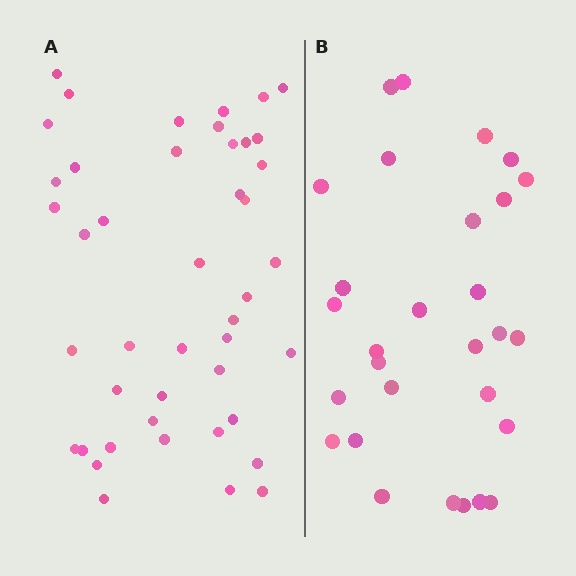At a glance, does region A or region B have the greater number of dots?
Region A (the left region) has more dots.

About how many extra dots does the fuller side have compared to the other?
Region A has approximately 15 more dots than region B.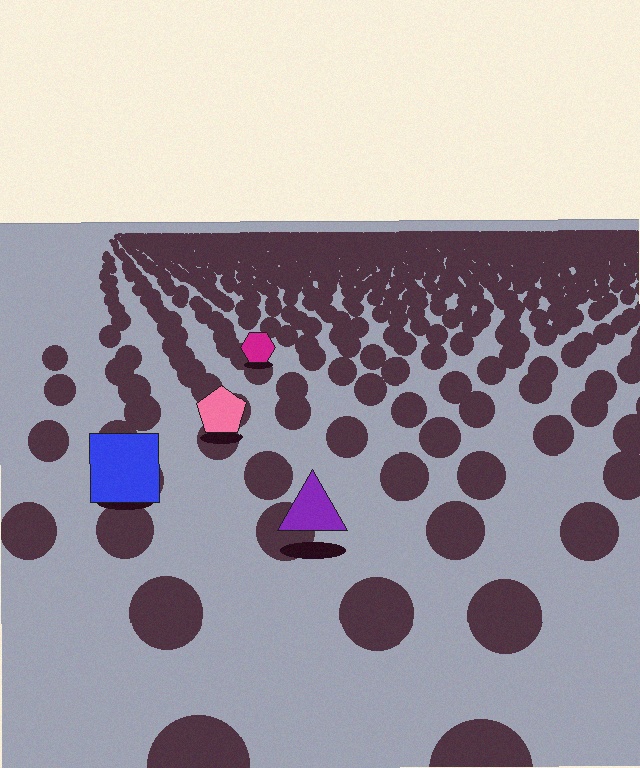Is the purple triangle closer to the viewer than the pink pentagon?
Yes. The purple triangle is closer — you can tell from the texture gradient: the ground texture is coarser near it.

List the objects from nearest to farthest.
From nearest to farthest: the purple triangle, the blue square, the pink pentagon, the magenta hexagon.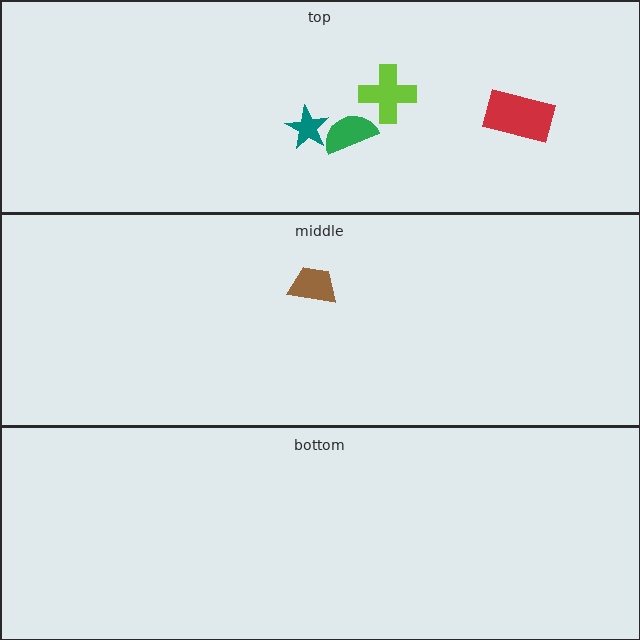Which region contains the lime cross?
The top region.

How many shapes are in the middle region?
1.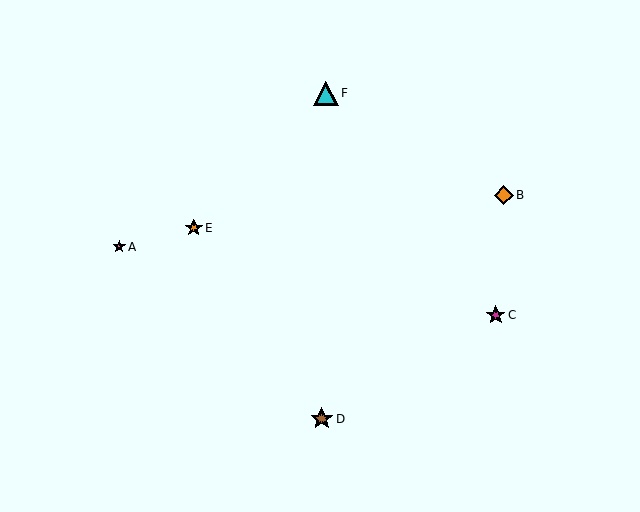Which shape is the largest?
The cyan triangle (labeled F) is the largest.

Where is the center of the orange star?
The center of the orange star is at (194, 228).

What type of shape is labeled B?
Shape B is an orange diamond.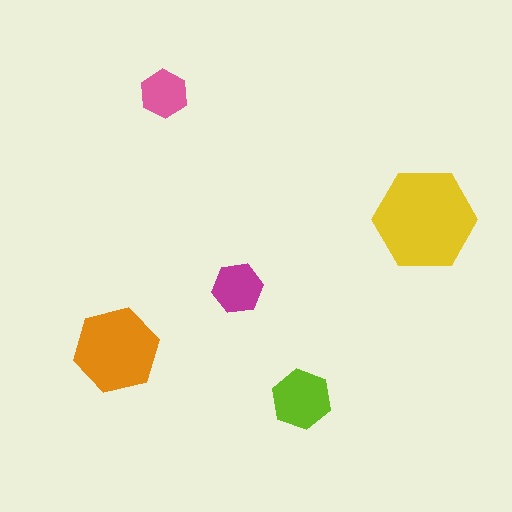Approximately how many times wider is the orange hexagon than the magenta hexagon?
About 1.5 times wider.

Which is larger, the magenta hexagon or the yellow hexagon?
The yellow one.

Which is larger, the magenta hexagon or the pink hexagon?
The magenta one.